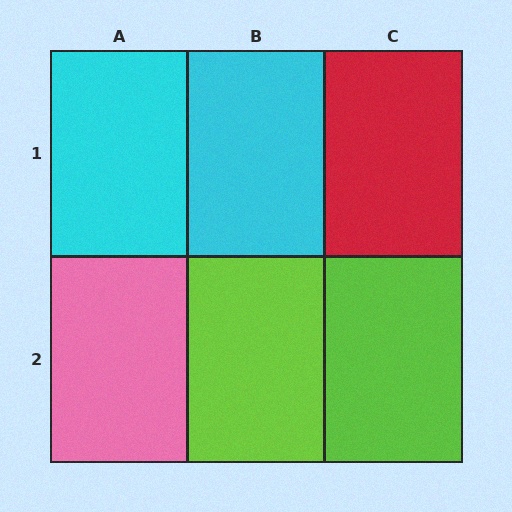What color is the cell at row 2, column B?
Lime.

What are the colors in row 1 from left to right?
Cyan, cyan, red.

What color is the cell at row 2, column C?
Lime.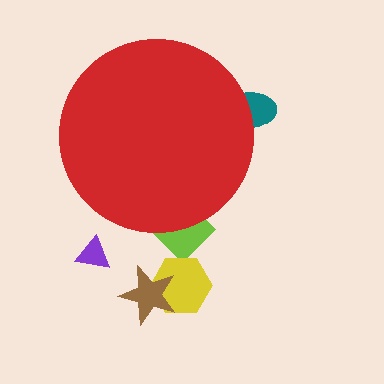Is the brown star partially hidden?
No, the brown star is fully visible.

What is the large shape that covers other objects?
A red circle.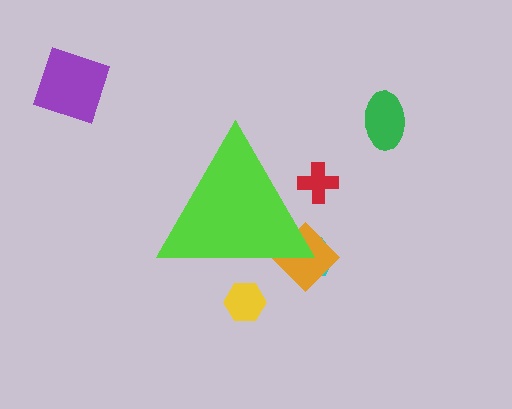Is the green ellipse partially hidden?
No, the green ellipse is fully visible.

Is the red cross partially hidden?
Yes, the red cross is partially hidden behind the lime triangle.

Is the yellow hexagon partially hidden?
Yes, the yellow hexagon is partially hidden behind the lime triangle.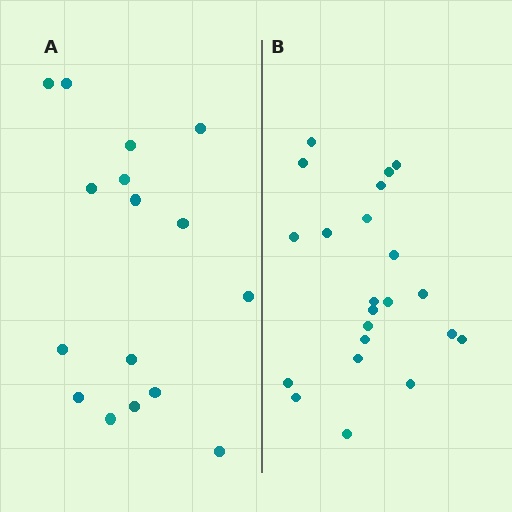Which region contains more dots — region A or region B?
Region B (the right region) has more dots.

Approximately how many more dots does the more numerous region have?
Region B has about 6 more dots than region A.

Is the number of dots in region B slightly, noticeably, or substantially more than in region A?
Region B has noticeably more, but not dramatically so. The ratio is roughly 1.4 to 1.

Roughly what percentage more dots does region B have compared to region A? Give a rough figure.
About 40% more.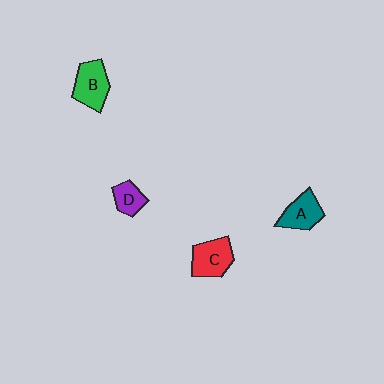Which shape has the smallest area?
Shape D (purple).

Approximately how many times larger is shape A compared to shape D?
Approximately 1.4 times.